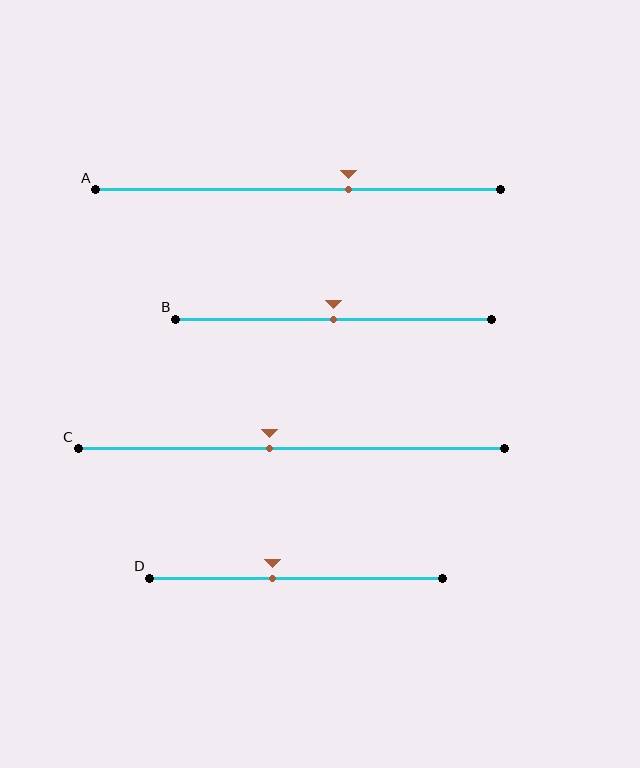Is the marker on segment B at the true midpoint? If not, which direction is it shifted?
Yes, the marker on segment B is at the true midpoint.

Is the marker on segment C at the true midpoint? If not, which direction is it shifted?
No, the marker on segment C is shifted to the left by about 5% of the segment length.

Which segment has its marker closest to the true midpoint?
Segment B has its marker closest to the true midpoint.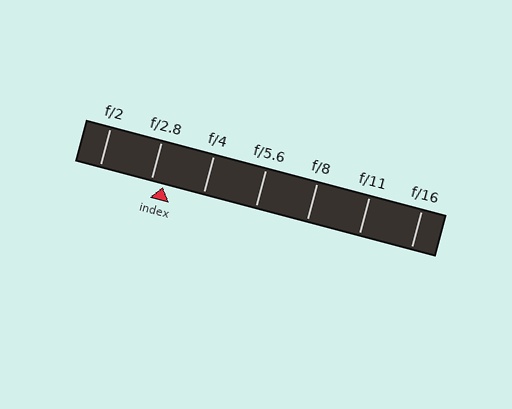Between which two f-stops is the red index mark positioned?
The index mark is between f/2.8 and f/4.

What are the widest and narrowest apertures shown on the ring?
The widest aperture shown is f/2 and the narrowest is f/16.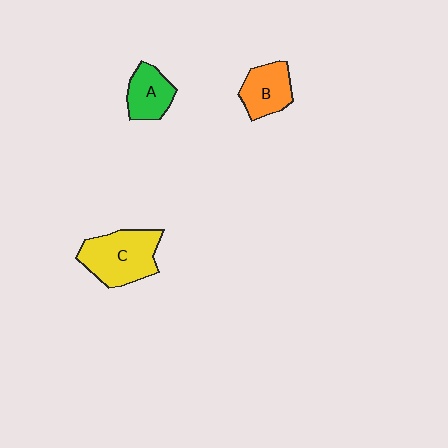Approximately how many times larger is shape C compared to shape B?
Approximately 1.6 times.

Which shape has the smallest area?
Shape A (green).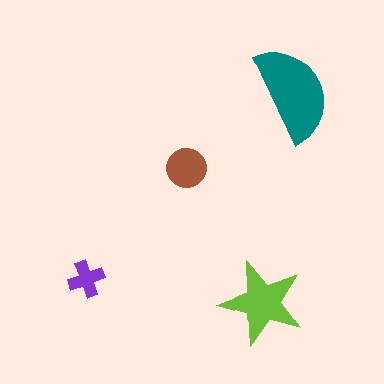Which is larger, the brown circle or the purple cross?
The brown circle.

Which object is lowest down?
The lime star is bottommost.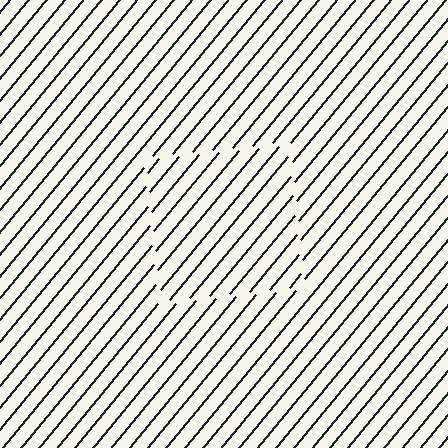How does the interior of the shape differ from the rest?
The interior of the shape contains the same grating, shifted by half a period — the contour is defined by the phase discontinuity where line-ends from the inner and outer gratings abut.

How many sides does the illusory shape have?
4 sides — the line-ends trace a square.